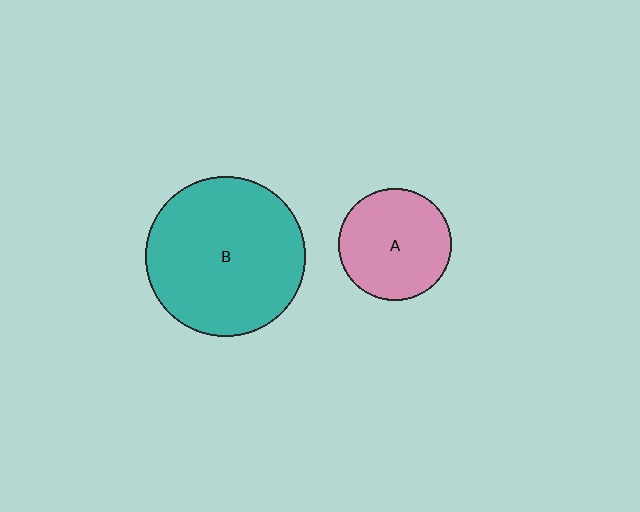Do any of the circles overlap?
No, none of the circles overlap.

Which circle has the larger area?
Circle B (teal).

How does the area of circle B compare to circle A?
Approximately 2.0 times.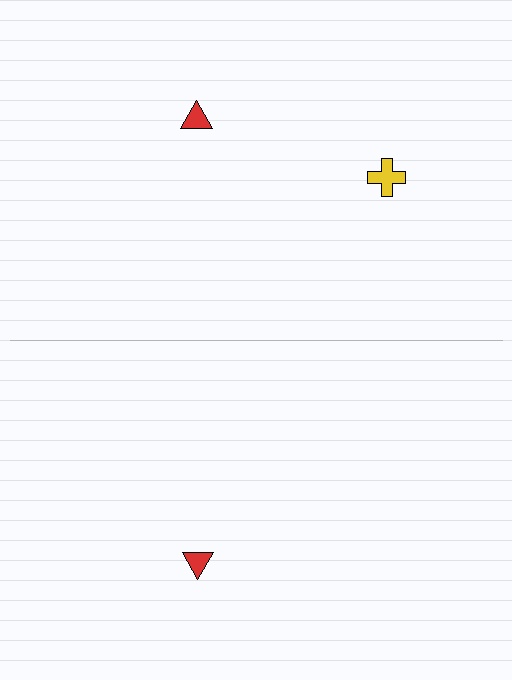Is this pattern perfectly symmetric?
No, the pattern is not perfectly symmetric. A yellow cross is missing from the bottom side.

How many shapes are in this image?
There are 3 shapes in this image.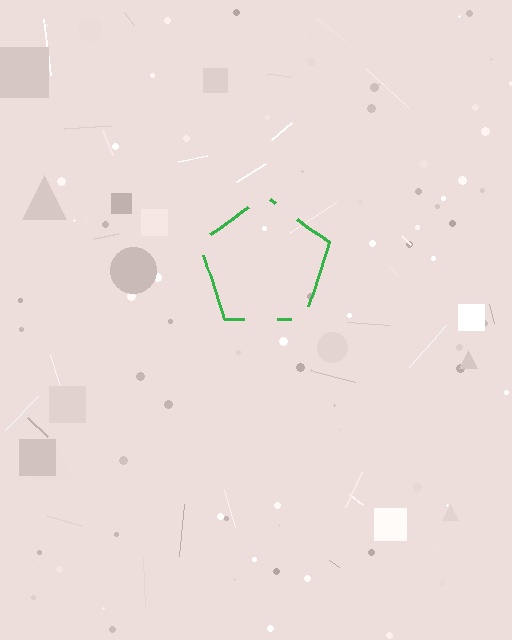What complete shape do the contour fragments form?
The contour fragments form a pentagon.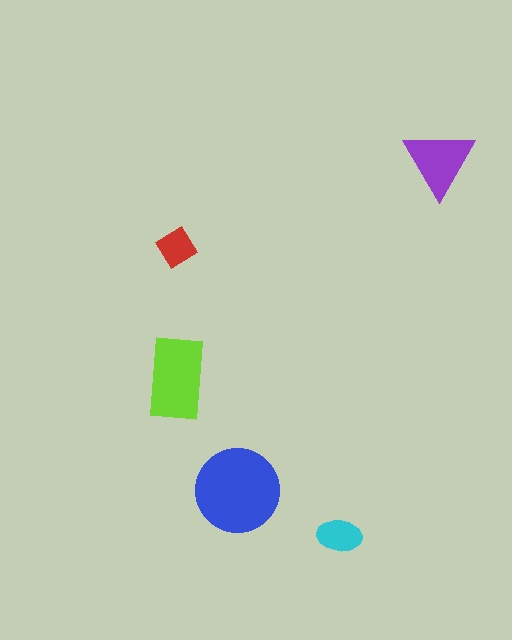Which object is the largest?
The blue circle.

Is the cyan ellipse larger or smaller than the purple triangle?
Smaller.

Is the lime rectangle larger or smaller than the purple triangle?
Larger.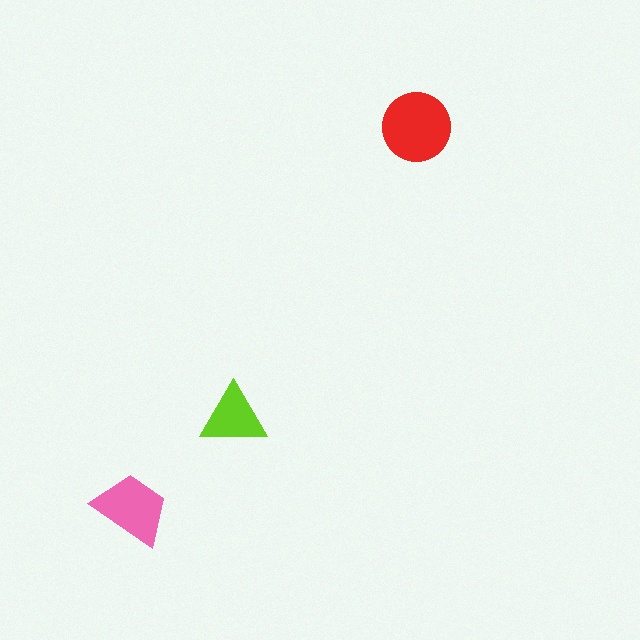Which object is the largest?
The red circle.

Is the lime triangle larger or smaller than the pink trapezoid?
Smaller.